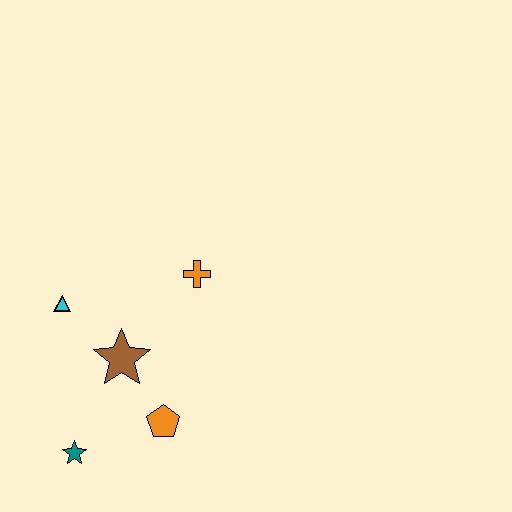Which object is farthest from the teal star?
The orange cross is farthest from the teal star.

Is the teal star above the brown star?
No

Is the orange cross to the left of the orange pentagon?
No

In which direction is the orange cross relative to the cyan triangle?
The orange cross is to the right of the cyan triangle.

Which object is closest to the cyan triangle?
The brown star is closest to the cyan triangle.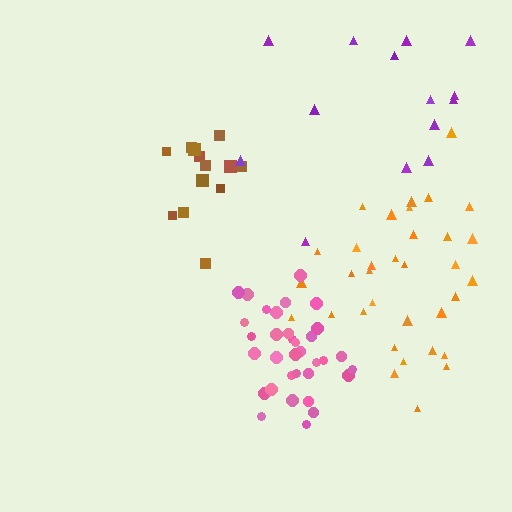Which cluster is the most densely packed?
Pink.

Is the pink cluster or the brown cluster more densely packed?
Pink.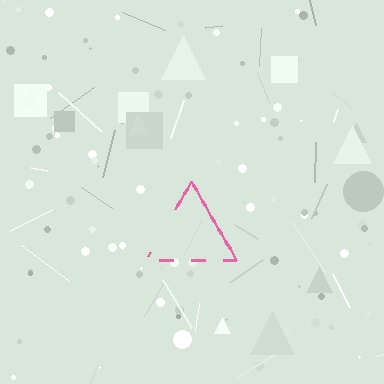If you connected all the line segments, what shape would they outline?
They would outline a triangle.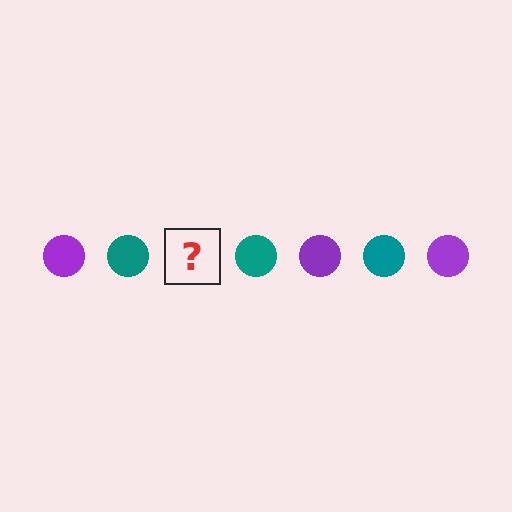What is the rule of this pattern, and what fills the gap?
The rule is that the pattern cycles through purple, teal circles. The gap should be filled with a purple circle.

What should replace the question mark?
The question mark should be replaced with a purple circle.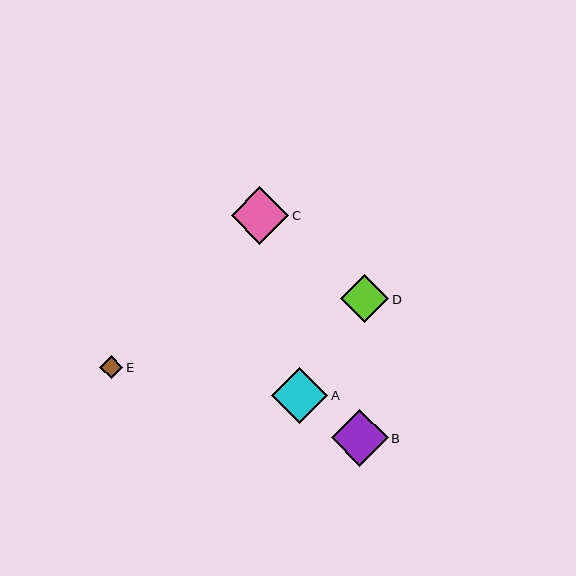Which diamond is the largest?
Diamond C is the largest with a size of approximately 58 pixels.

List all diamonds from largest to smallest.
From largest to smallest: C, B, A, D, E.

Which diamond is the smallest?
Diamond E is the smallest with a size of approximately 23 pixels.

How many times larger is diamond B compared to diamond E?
Diamond B is approximately 2.5 times the size of diamond E.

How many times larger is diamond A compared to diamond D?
Diamond A is approximately 1.2 times the size of diamond D.